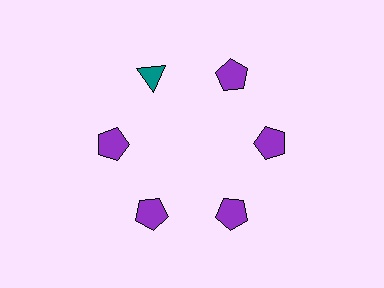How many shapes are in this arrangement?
There are 6 shapes arranged in a ring pattern.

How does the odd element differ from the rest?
It differs in both color (teal instead of purple) and shape (triangle instead of pentagon).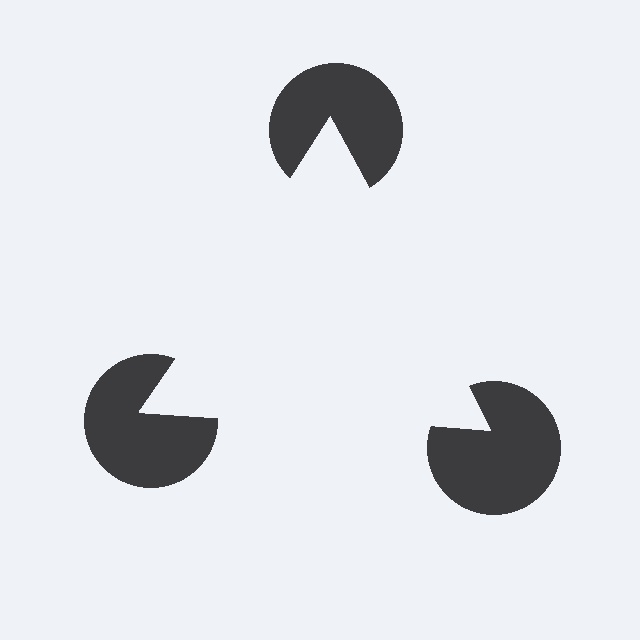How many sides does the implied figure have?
3 sides.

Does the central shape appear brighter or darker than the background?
It typically appears slightly brighter than the background, even though no actual brightness change is drawn.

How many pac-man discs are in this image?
There are 3 — one at each vertex of the illusory triangle.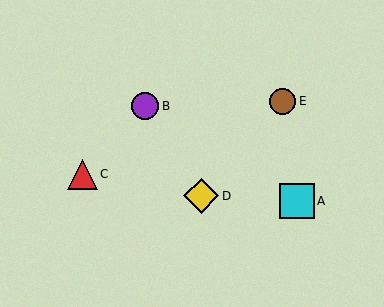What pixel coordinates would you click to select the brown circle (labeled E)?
Click at (283, 101) to select the brown circle E.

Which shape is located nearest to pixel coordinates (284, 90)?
The brown circle (labeled E) at (283, 101) is nearest to that location.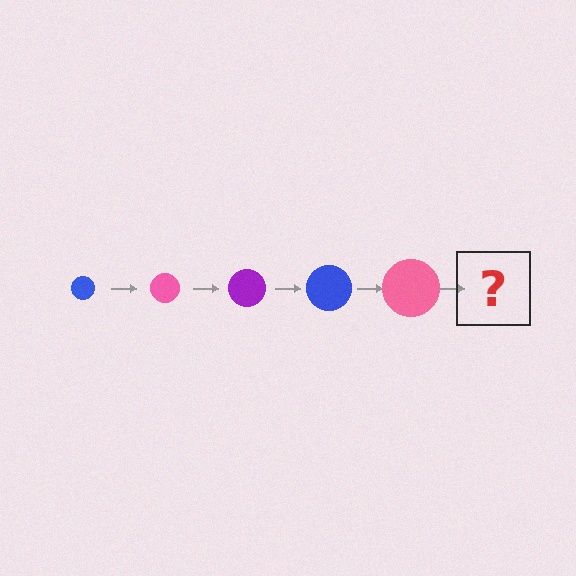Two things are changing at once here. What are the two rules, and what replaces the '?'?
The two rules are that the circle grows larger each step and the color cycles through blue, pink, and purple. The '?' should be a purple circle, larger than the previous one.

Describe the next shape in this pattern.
It should be a purple circle, larger than the previous one.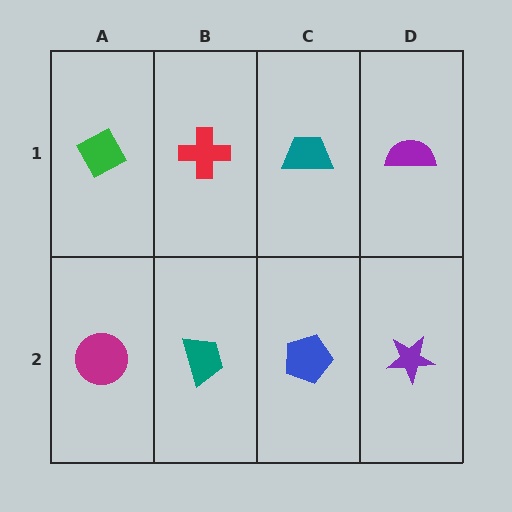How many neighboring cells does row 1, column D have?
2.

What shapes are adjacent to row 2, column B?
A red cross (row 1, column B), a magenta circle (row 2, column A), a blue pentagon (row 2, column C).